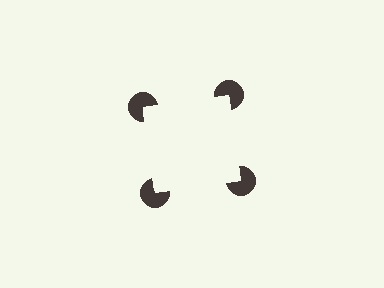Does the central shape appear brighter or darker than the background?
It typically appears slightly brighter than the background, even though no actual brightness change is drawn.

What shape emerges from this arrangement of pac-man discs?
An illusory square — its edges are inferred from the aligned wedge cuts in the pac-man discs, not physically drawn.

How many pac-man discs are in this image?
There are 4 — one at each vertex of the illusory square.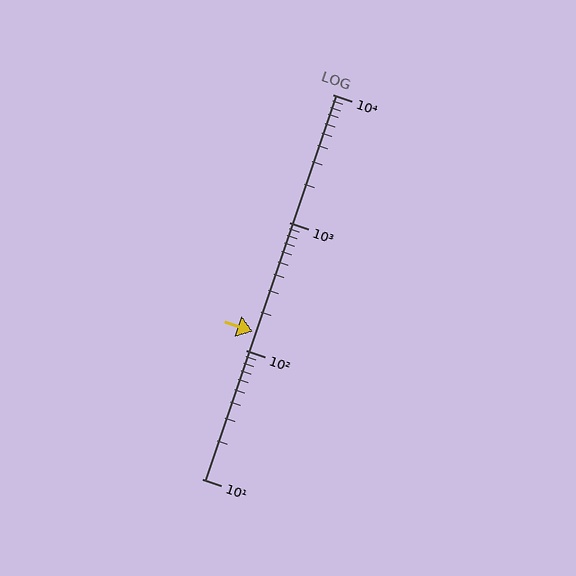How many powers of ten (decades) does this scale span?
The scale spans 3 decades, from 10 to 10000.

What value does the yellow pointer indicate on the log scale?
The pointer indicates approximately 140.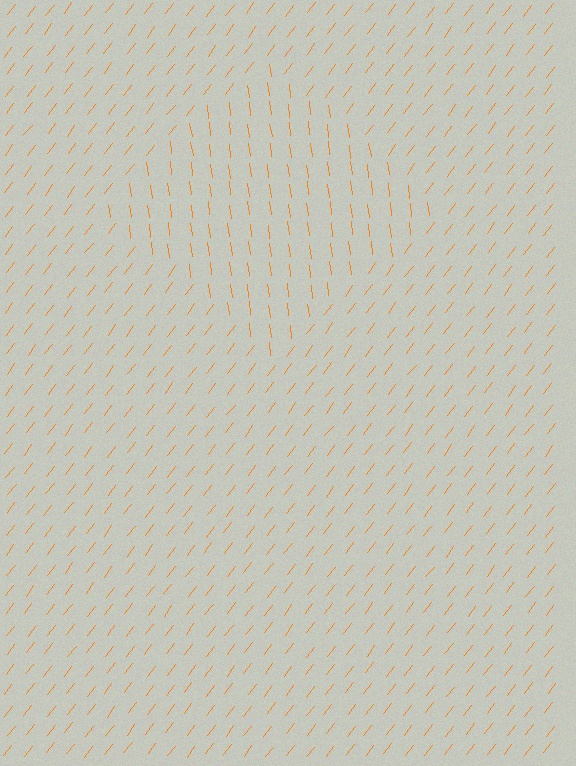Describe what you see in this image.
The image is filled with small orange line segments. A diamond region in the image has lines oriented differently from the surrounding lines, creating a visible texture boundary.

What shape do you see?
I see a diamond.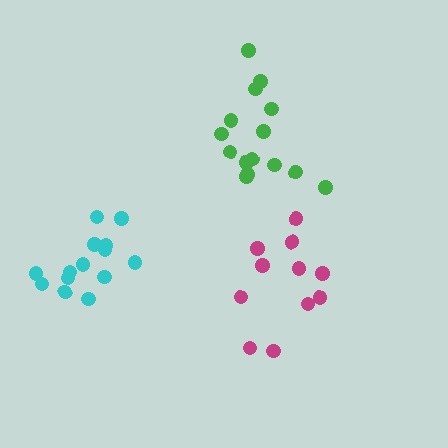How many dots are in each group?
Group 1: 15 dots, Group 2: 14 dots, Group 3: 11 dots (40 total).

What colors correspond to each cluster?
The clusters are colored: green, cyan, magenta.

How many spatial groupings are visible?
There are 3 spatial groupings.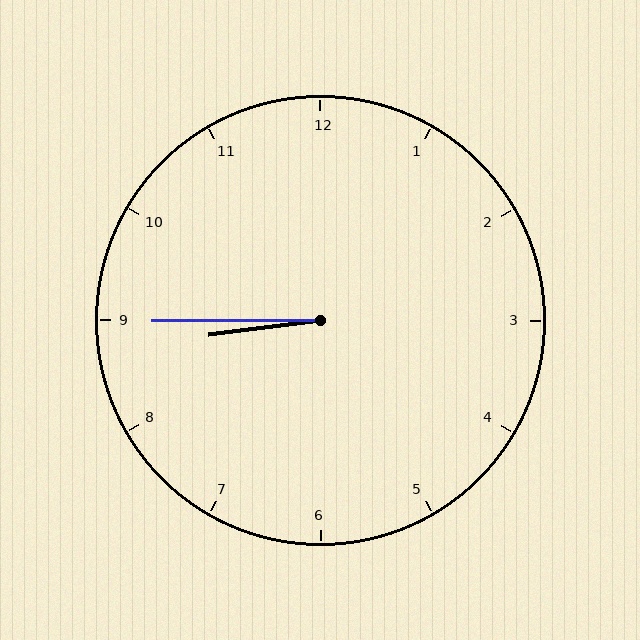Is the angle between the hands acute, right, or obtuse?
It is acute.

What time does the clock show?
8:45.